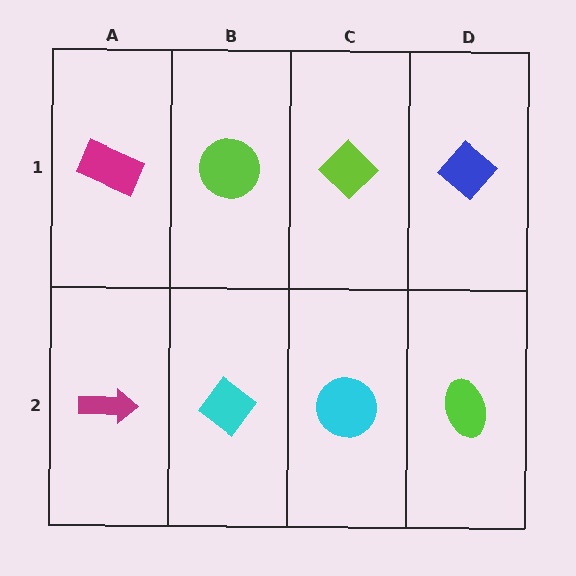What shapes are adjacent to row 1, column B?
A cyan diamond (row 2, column B), a magenta rectangle (row 1, column A), a lime diamond (row 1, column C).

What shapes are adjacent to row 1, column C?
A cyan circle (row 2, column C), a lime circle (row 1, column B), a blue diamond (row 1, column D).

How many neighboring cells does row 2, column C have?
3.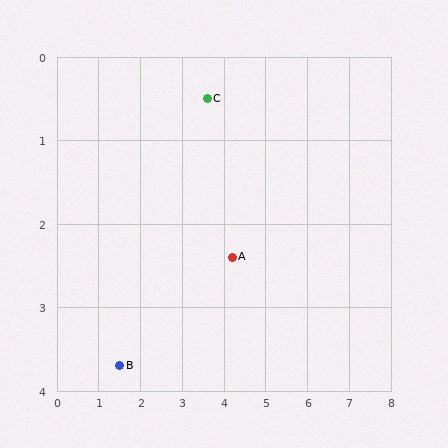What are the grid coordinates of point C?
Point C is at approximately (3.6, 0.5).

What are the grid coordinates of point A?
Point A is at approximately (4.2, 2.4).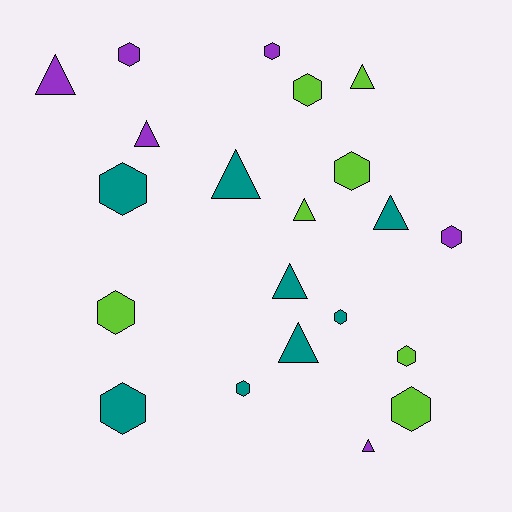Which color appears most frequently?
Teal, with 8 objects.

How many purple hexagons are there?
There are 3 purple hexagons.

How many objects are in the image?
There are 21 objects.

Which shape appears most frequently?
Hexagon, with 12 objects.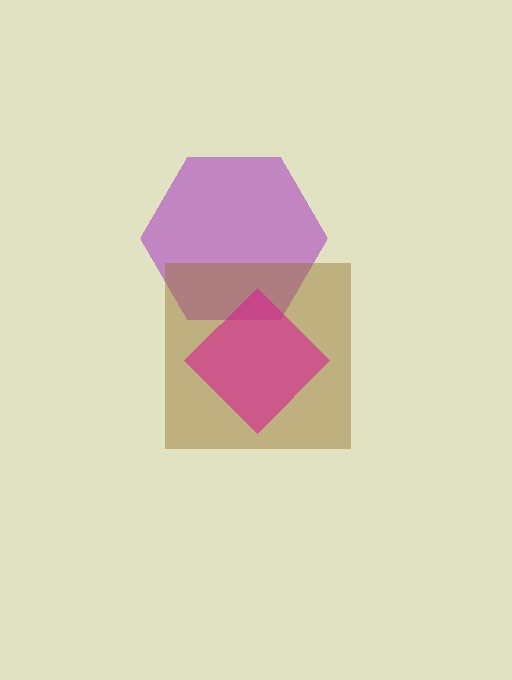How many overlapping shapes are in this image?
There are 3 overlapping shapes in the image.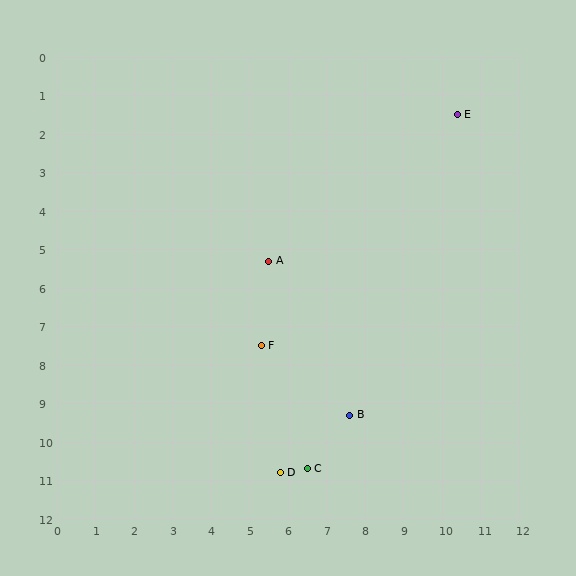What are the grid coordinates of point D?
Point D is at approximately (5.8, 10.8).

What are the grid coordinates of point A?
Point A is at approximately (5.5, 5.3).